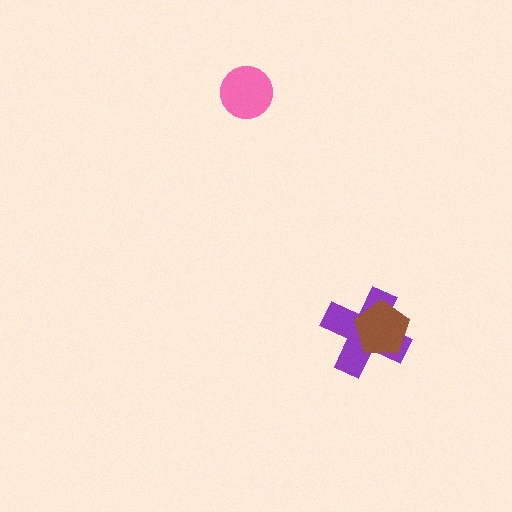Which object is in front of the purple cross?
The brown pentagon is in front of the purple cross.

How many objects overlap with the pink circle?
0 objects overlap with the pink circle.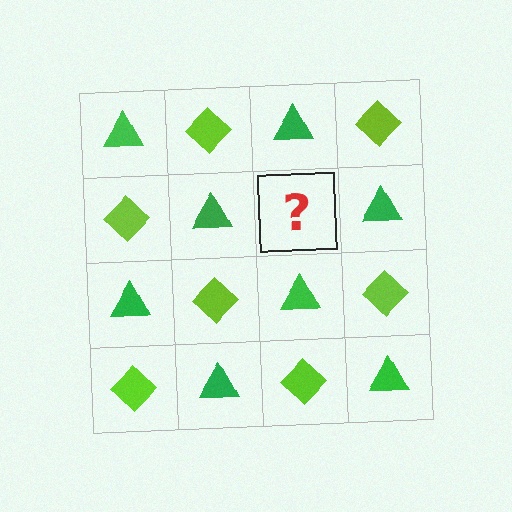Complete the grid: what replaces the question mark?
The question mark should be replaced with a lime diamond.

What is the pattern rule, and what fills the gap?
The rule is that it alternates green triangle and lime diamond in a checkerboard pattern. The gap should be filled with a lime diamond.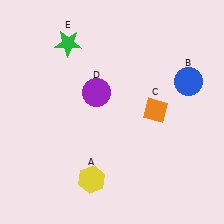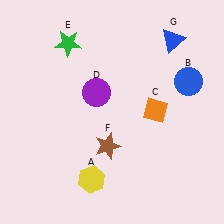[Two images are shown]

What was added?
A brown star (F), a blue triangle (G) were added in Image 2.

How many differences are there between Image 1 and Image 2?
There are 2 differences between the two images.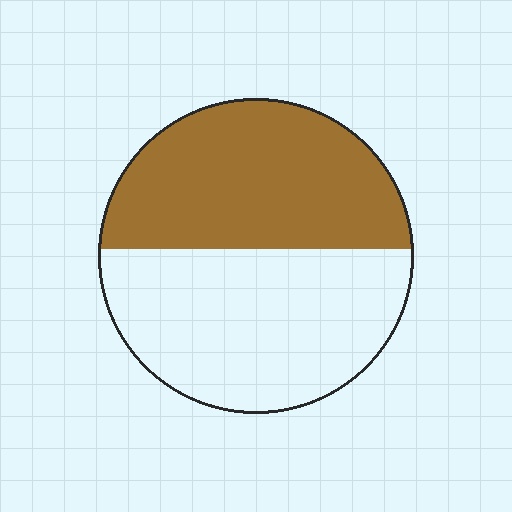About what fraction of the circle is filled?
About one half (1/2).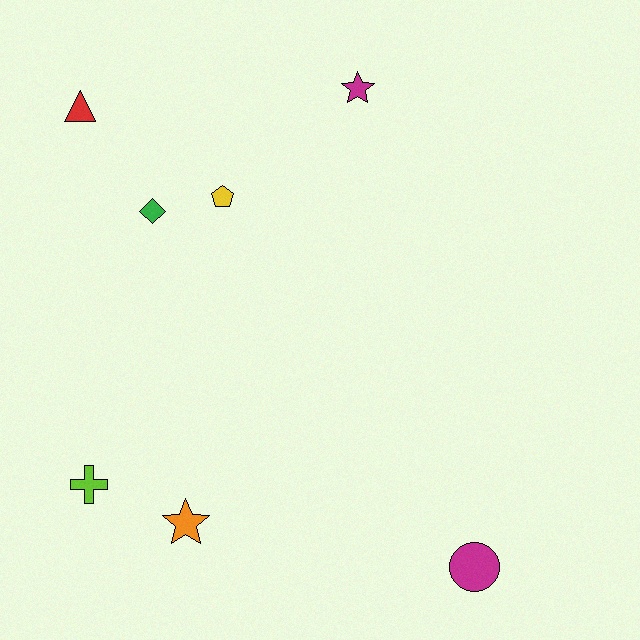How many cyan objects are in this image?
There are no cyan objects.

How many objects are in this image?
There are 7 objects.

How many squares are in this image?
There are no squares.